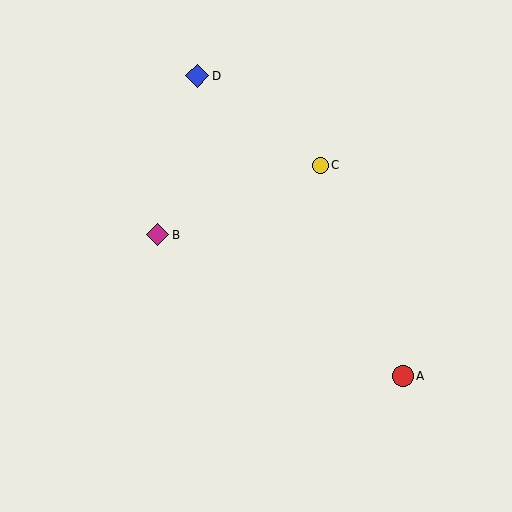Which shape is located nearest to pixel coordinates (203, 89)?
The blue diamond (labeled D) at (197, 76) is nearest to that location.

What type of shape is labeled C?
Shape C is a yellow circle.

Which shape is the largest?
The blue diamond (labeled D) is the largest.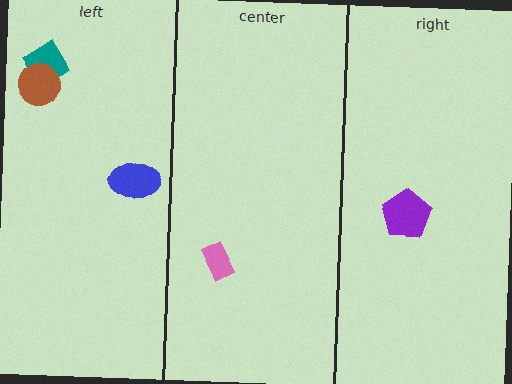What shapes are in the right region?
The purple pentagon.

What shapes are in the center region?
The pink rectangle.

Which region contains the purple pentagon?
The right region.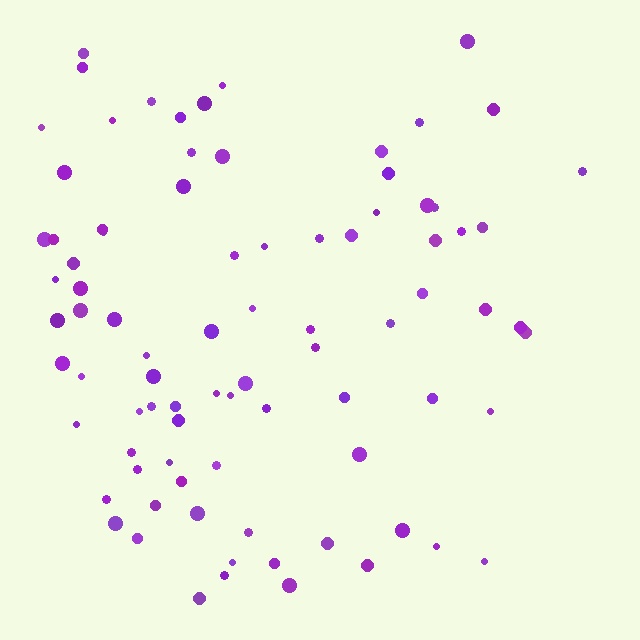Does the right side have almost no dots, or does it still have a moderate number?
Still a moderate number, just noticeably fewer than the left.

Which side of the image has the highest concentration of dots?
The left.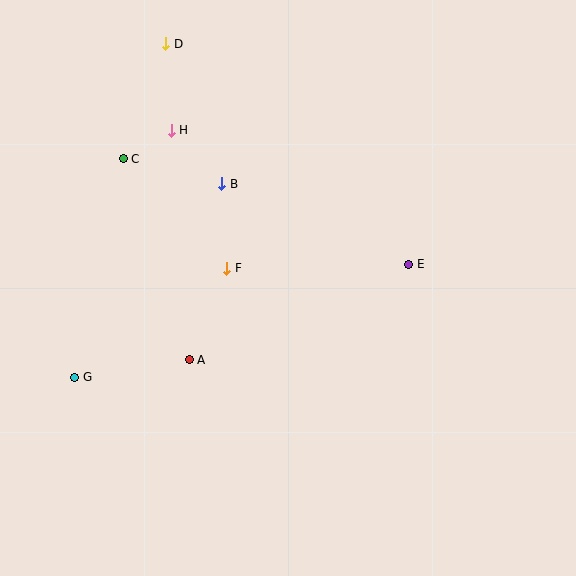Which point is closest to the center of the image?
Point F at (227, 268) is closest to the center.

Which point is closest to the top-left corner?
Point D is closest to the top-left corner.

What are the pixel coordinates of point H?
Point H is at (171, 130).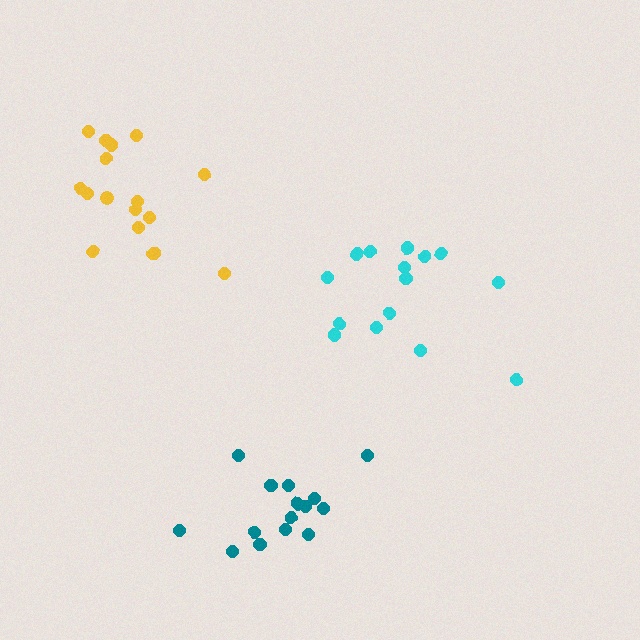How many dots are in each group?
Group 1: 15 dots, Group 2: 15 dots, Group 3: 17 dots (47 total).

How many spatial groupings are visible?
There are 3 spatial groupings.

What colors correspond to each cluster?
The clusters are colored: cyan, teal, yellow.